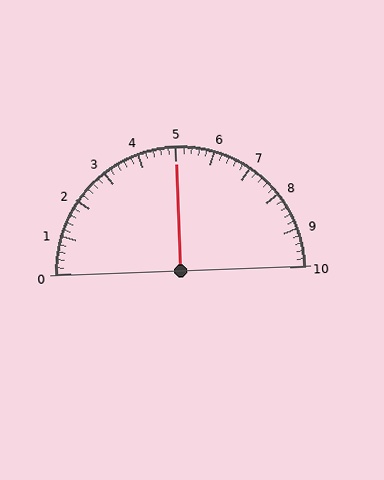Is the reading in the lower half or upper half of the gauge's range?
The reading is in the upper half of the range (0 to 10).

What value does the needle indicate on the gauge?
The needle indicates approximately 5.0.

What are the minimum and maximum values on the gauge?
The gauge ranges from 0 to 10.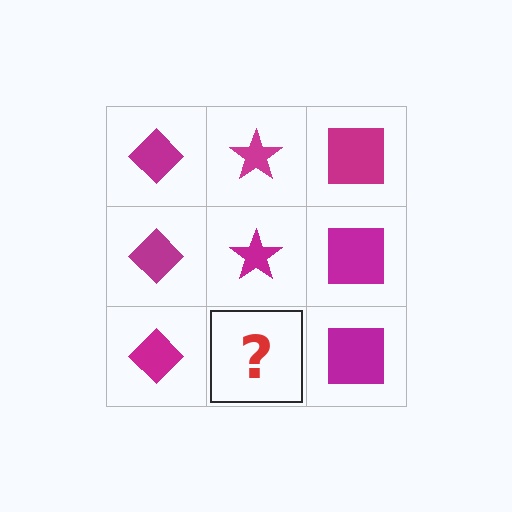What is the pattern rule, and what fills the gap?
The rule is that each column has a consistent shape. The gap should be filled with a magenta star.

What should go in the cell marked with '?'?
The missing cell should contain a magenta star.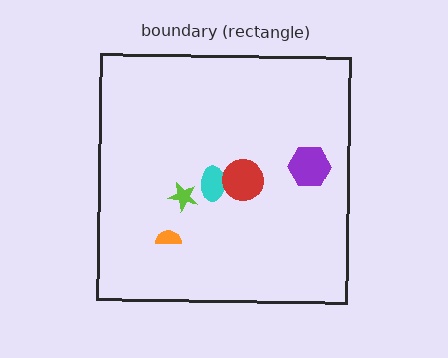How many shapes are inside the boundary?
5 inside, 0 outside.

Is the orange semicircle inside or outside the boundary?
Inside.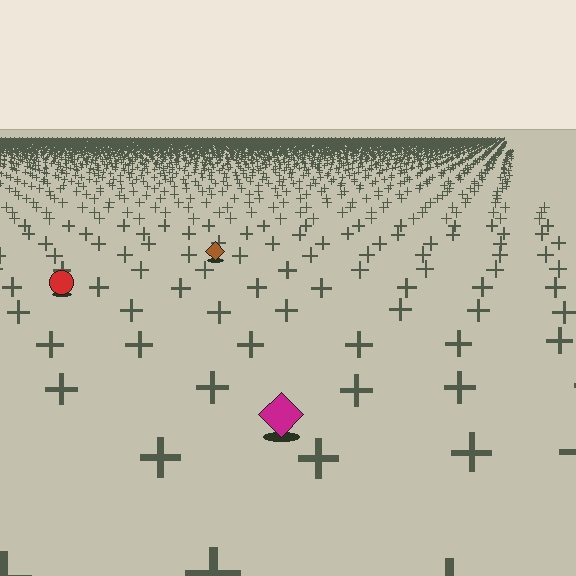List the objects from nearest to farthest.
From nearest to farthest: the magenta diamond, the red circle, the brown diamond.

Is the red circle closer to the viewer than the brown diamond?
Yes. The red circle is closer — you can tell from the texture gradient: the ground texture is coarser near it.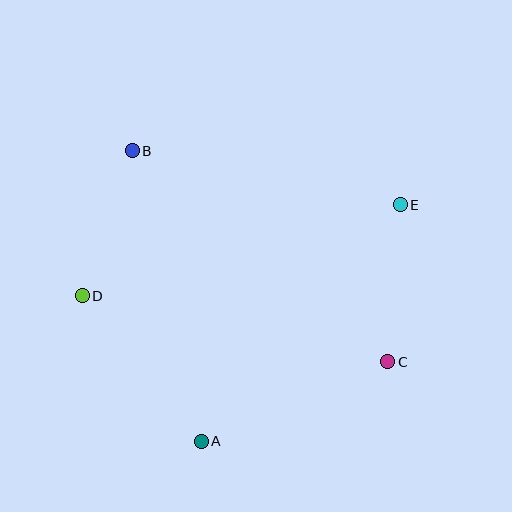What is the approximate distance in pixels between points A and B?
The distance between A and B is approximately 299 pixels.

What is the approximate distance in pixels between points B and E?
The distance between B and E is approximately 274 pixels.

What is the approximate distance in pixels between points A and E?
The distance between A and E is approximately 309 pixels.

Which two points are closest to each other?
Points B and D are closest to each other.